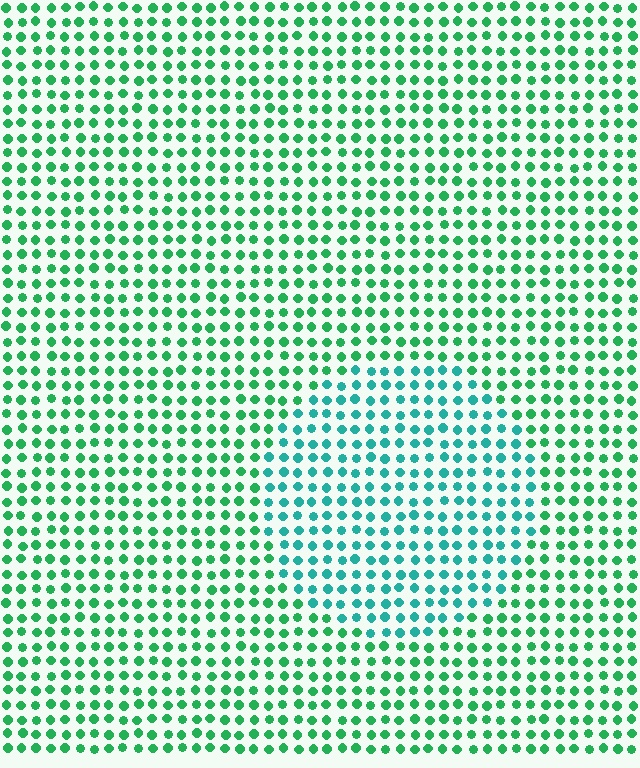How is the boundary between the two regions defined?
The boundary is defined purely by a slight shift in hue (about 33 degrees). Spacing, size, and orientation are identical on both sides.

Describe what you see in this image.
The image is filled with small green elements in a uniform arrangement. A circle-shaped region is visible where the elements are tinted to a slightly different hue, forming a subtle color boundary.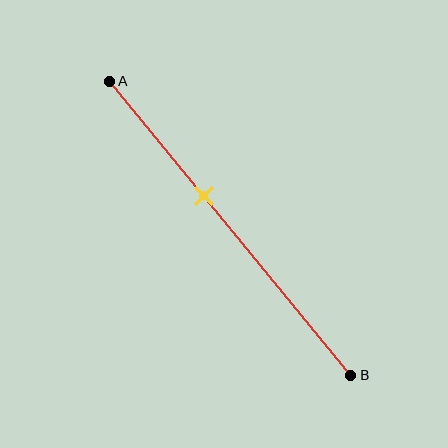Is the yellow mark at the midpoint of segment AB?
No, the mark is at about 40% from A, not at the 50% midpoint.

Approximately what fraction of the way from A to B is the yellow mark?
The yellow mark is approximately 40% of the way from A to B.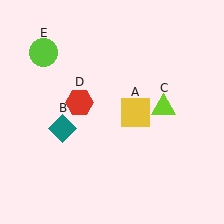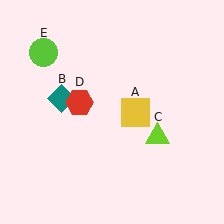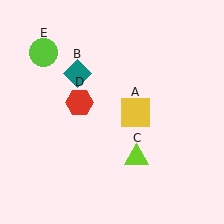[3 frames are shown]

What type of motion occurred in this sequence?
The teal diamond (object B), lime triangle (object C) rotated clockwise around the center of the scene.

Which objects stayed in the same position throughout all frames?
Yellow square (object A) and red hexagon (object D) and lime circle (object E) remained stationary.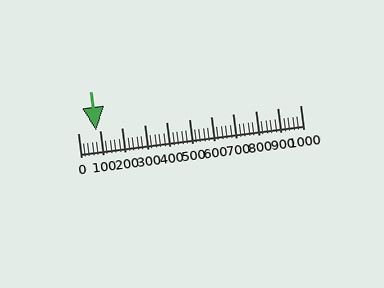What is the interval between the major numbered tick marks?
The major tick marks are spaced 100 units apart.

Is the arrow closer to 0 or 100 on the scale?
The arrow is closer to 100.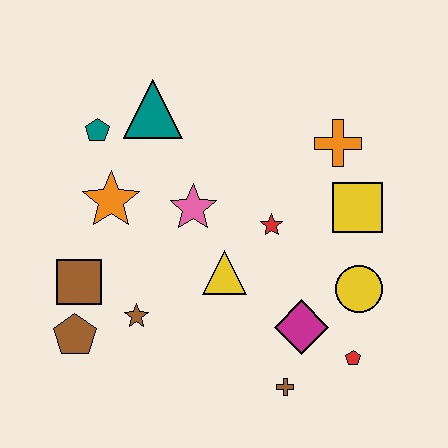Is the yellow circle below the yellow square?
Yes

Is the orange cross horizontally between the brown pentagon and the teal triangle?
No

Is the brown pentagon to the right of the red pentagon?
No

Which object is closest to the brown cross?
The magenta diamond is closest to the brown cross.